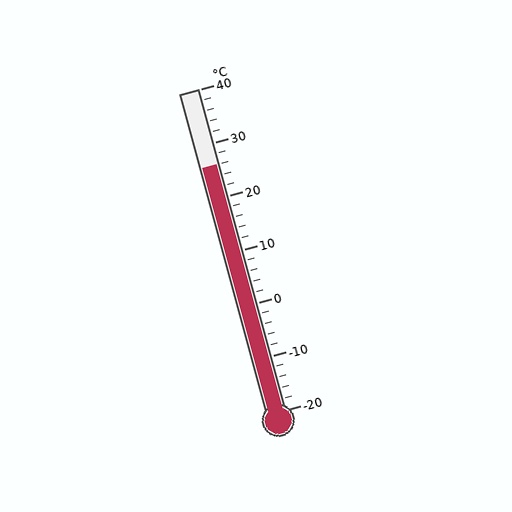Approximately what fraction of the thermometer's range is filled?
The thermometer is filled to approximately 75% of its range.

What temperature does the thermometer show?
The thermometer shows approximately 26°C.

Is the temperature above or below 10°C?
The temperature is above 10°C.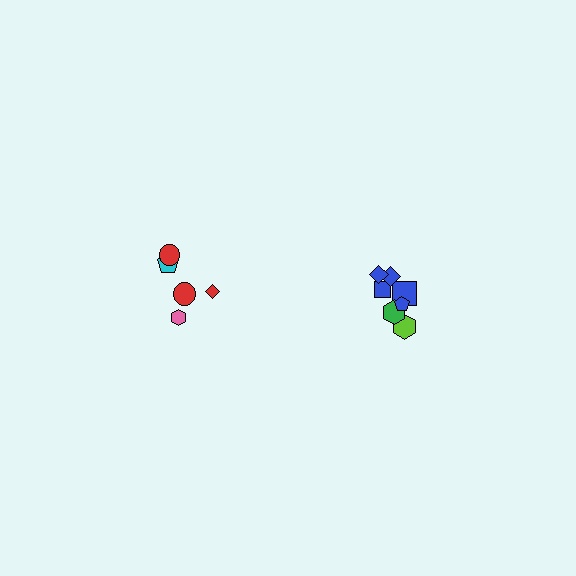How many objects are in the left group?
There are 5 objects.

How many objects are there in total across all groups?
There are 12 objects.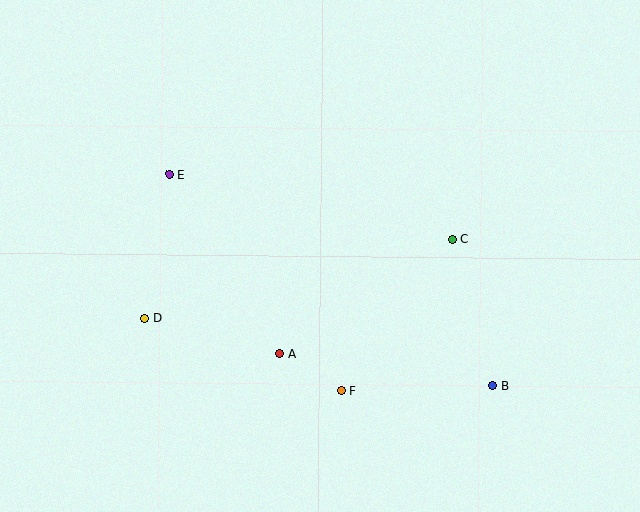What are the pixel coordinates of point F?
Point F is at (341, 391).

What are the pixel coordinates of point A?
Point A is at (280, 353).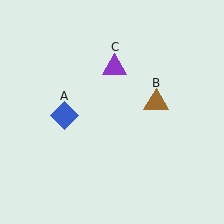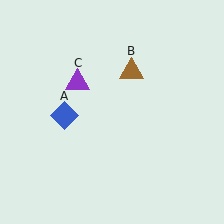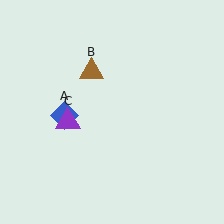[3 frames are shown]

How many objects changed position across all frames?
2 objects changed position: brown triangle (object B), purple triangle (object C).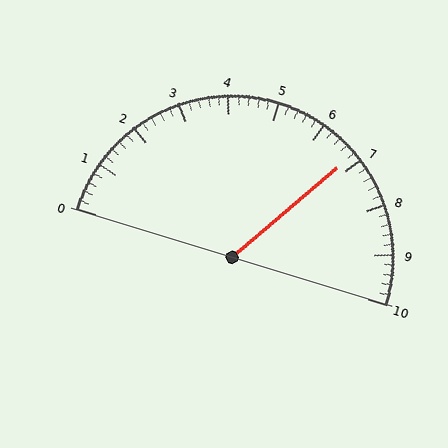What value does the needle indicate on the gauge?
The needle indicates approximately 6.8.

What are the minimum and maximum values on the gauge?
The gauge ranges from 0 to 10.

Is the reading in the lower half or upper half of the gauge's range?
The reading is in the upper half of the range (0 to 10).